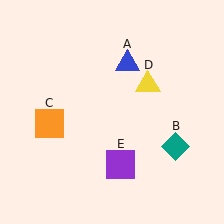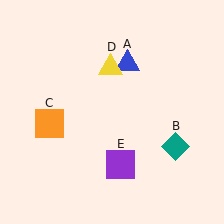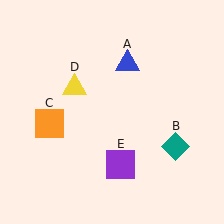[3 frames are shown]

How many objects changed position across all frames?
1 object changed position: yellow triangle (object D).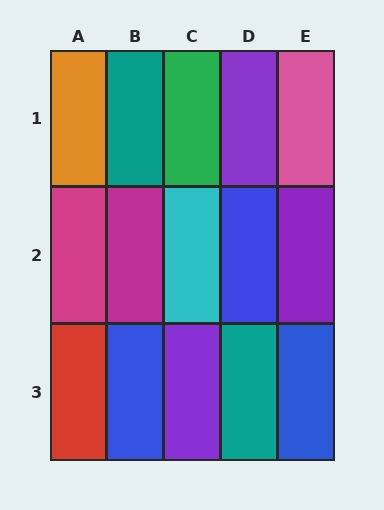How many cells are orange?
1 cell is orange.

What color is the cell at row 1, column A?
Orange.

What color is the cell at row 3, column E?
Blue.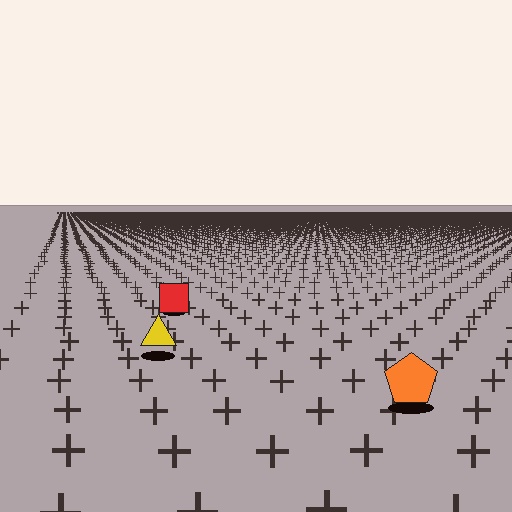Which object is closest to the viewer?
The orange pentagon is closest. The texture marks near it are larger and more spread out.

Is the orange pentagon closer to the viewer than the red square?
Yes. The orange pentagon is closer — you can tell from the texture gradient: the ground texture is coarser near it.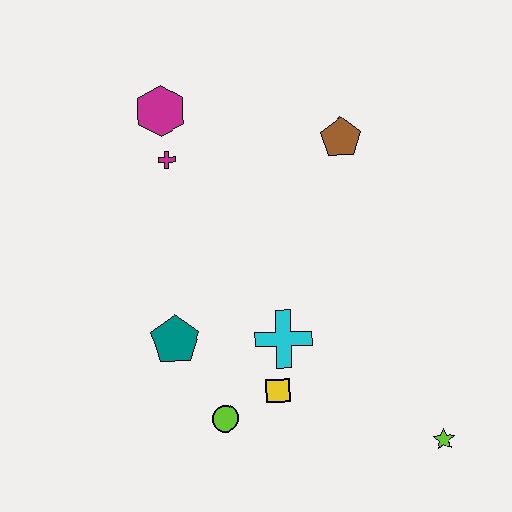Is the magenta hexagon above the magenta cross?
Yes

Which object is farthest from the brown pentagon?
The lime star is farthest from the brown pentagon.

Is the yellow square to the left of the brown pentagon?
Yes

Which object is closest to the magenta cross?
The magenta hexagon is closest to the magenta cross.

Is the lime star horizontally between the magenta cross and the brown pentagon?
No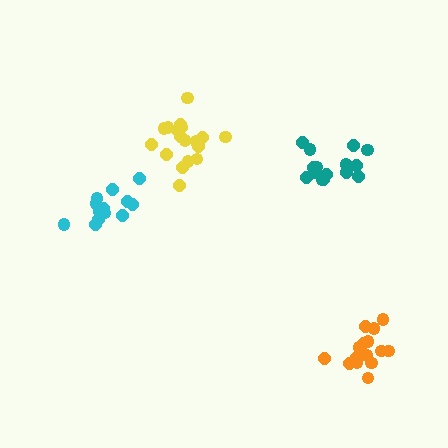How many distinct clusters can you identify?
There are 4 distinct clusters.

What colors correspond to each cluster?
The clusters are colored: teal, cyan, orange, yellow.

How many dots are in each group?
Group 1: 16 dots, Group 2: 14 dots, Group 3: 15 dots, Group 4: 19 dots (64 total).